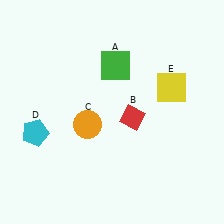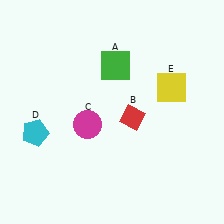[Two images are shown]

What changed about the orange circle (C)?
In Image 1, C is orange. In Image 2, it changed to magenta.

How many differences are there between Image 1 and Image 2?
There is 1 difference between the two images.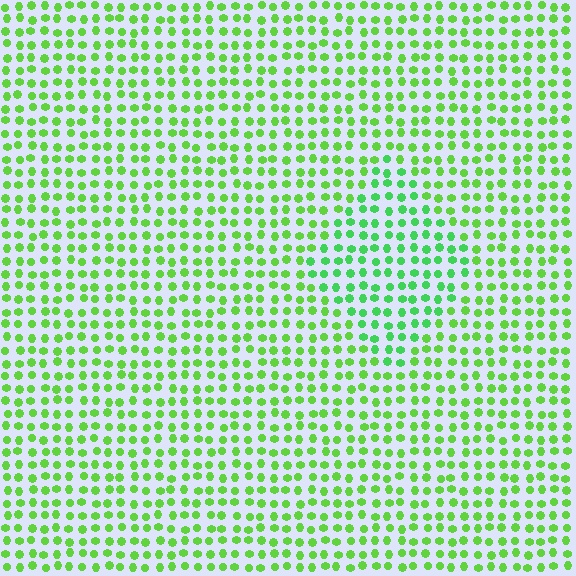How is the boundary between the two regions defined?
The boundary is defined purely by a slight shift in hue (about 23 degrees). Spacing, size, and orientation are identical on both sides.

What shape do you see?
I see a diamond.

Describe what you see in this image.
The image is filled with small lime elements in a uniform arrangement. A diamond-shaped region is visible where the elements are tinted to a slightly different hue, forming a subtle color boundary.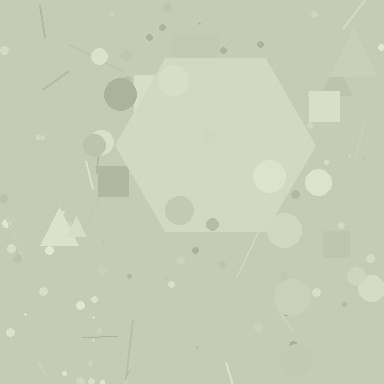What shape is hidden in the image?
A hexagon is hidden in the image.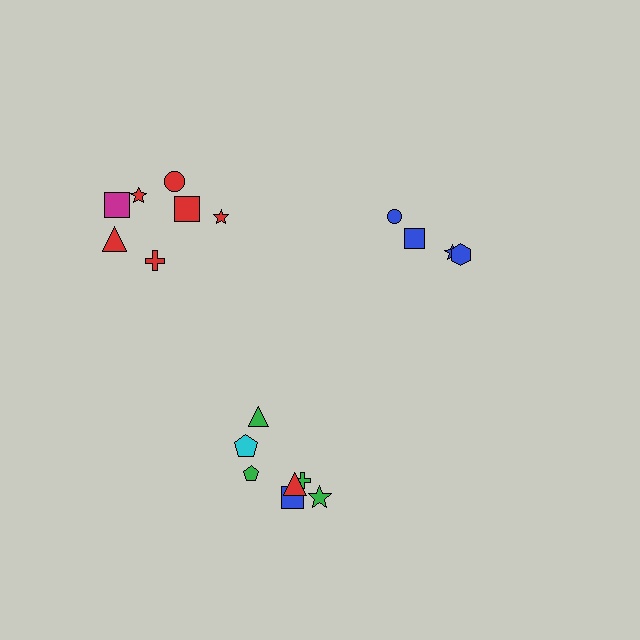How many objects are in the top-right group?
There are 4 objects.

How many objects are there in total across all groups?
There are 18 objects.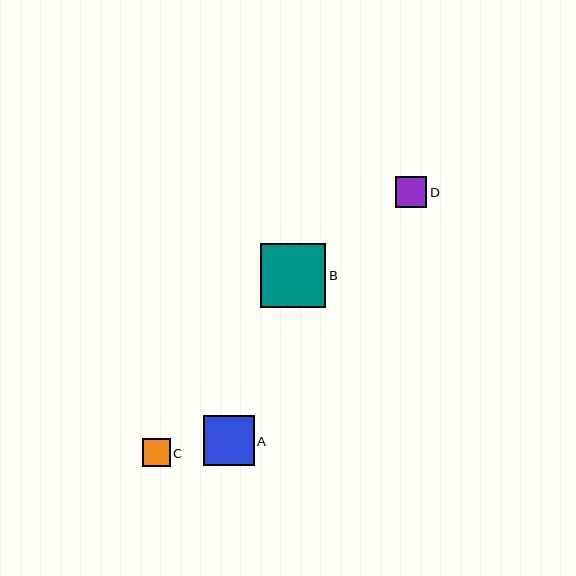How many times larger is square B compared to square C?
Square B is approximately 2.3 times the size of square C.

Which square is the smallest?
Square C is the smallest with a size of approximately 28 pixels.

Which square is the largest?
Square B is the largest with a size of approximately 65 pixels.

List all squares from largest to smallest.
From largest to smallest: B, A, D, C.